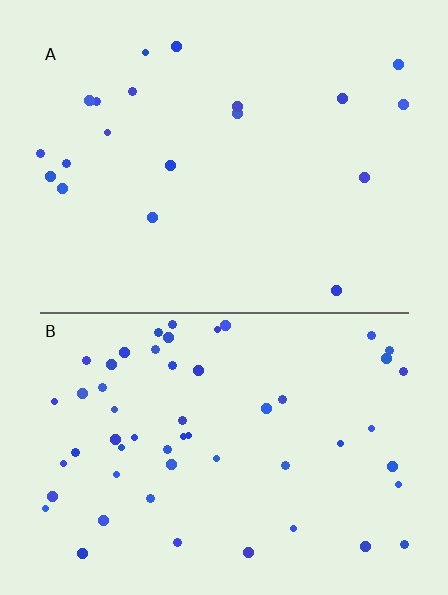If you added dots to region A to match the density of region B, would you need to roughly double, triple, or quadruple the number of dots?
Approximately triple.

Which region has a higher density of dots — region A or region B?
B (the bottom).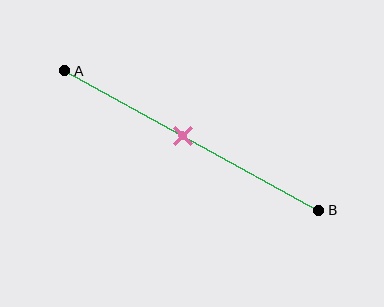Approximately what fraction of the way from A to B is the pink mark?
The pink mark is approximately 45% of the way from A to B.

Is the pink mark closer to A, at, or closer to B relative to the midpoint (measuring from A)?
The pink mark is closer to point A than the midpoint of segment AB.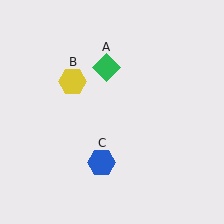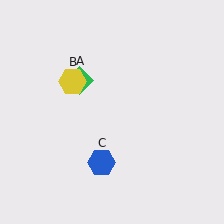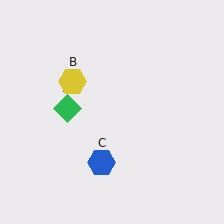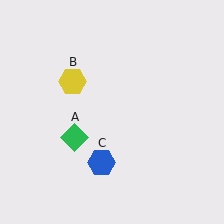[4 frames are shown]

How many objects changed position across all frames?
1 object changed position: green diamond (object A).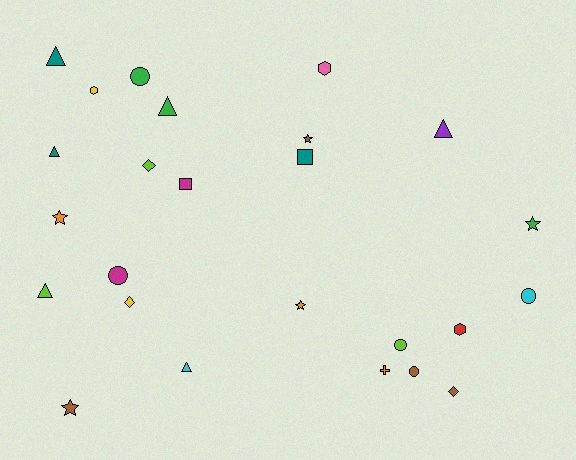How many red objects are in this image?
There is 1 red object.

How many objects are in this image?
There are 25 objects.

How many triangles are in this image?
There are 6 triangles.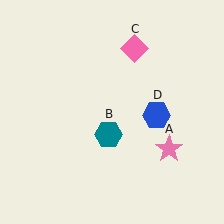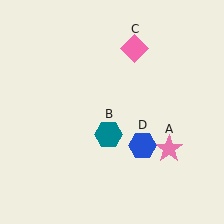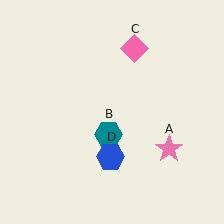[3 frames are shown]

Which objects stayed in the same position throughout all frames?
Pink star (object A) and teal hexagon (object B) and pink diamond (object C) remained stationary.